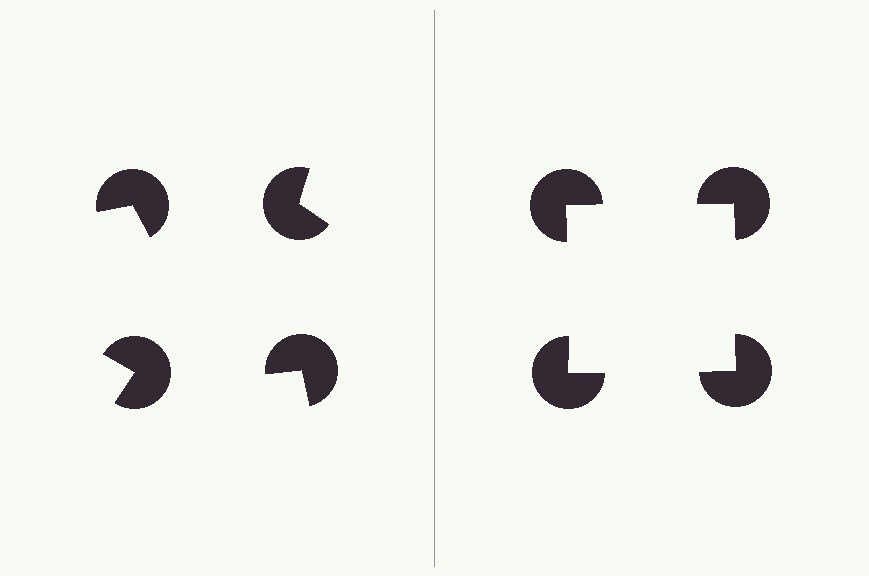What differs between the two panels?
The pac-man discs are positioned identically on both sides; only the wedge orientations differ. On the right they align to a square; on the left they are misaligned.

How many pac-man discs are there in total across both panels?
8 — 4 on each side.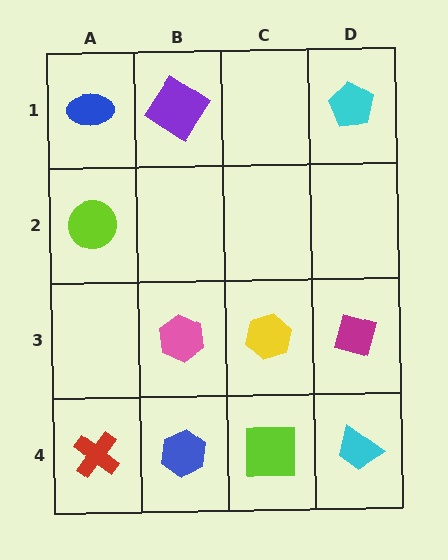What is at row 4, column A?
A red cross.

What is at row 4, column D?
A cyan trapezoid.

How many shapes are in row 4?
4 shapes.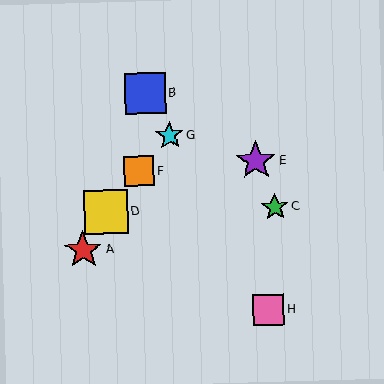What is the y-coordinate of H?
Object H is at y≈310.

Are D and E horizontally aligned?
No, D is at y≈212 and E is at y≈161.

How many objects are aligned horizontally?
2 objects (C, D) are aligned horizontally.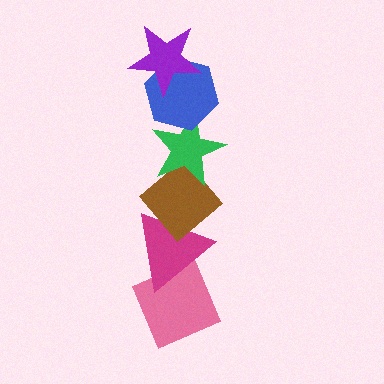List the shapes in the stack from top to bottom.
From top to bottom: the purple star, the blue hexagon, the green star, the brown diamond, the magenta triangle, the pink diamond.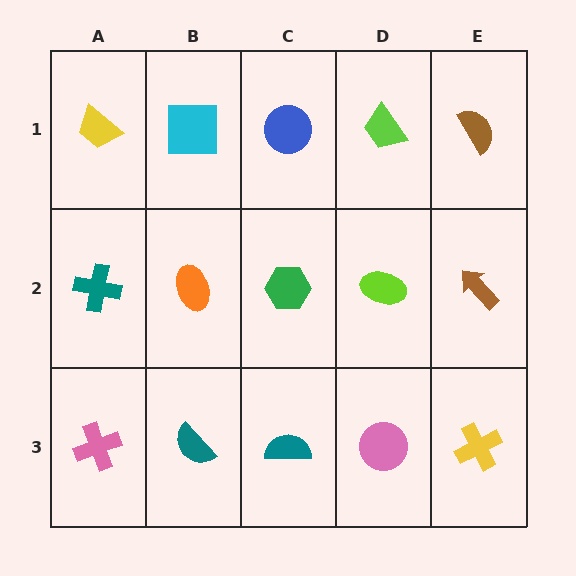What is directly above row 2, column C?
A blue circle.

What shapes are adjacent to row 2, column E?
A brown semicircle (row 1, column E), a yellow cross (row 3, column E), a lime ellipse (row 2, column D).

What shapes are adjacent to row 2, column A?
A yellow trapezoid (row 1, column A), a pink cross (row 3, column A), an orange ellipse (row 2, column B).